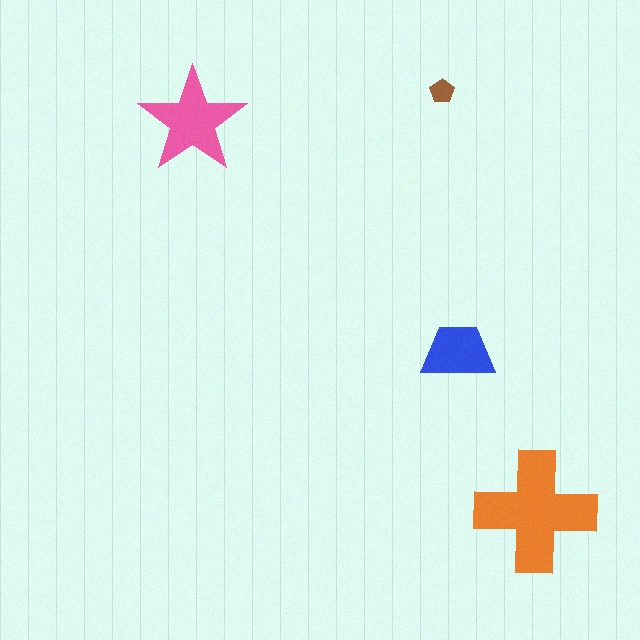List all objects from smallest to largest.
The brown pentagon, the blue trapezoid, the pink star, the orange cross.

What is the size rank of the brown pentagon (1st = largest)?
4th.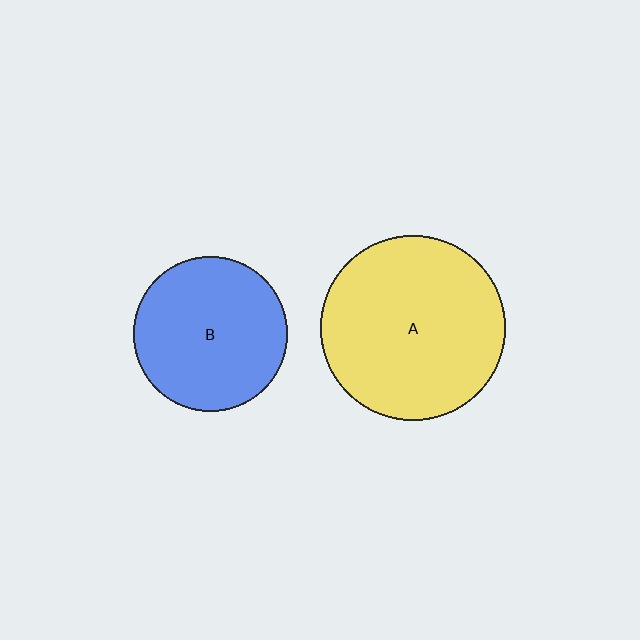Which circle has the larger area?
Circle A (yellow).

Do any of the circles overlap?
No, none of the circles overlap.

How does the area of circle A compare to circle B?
Approximately 1.4 times.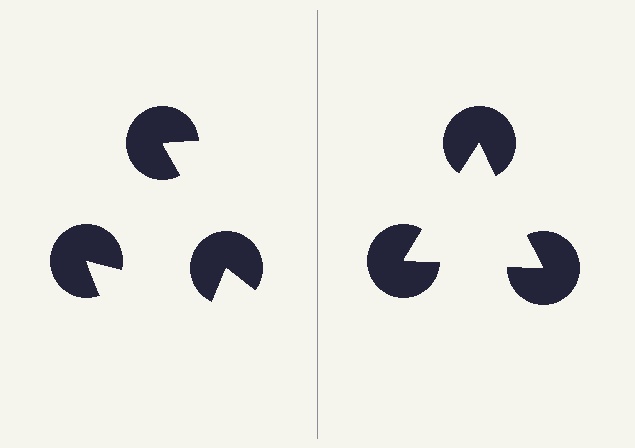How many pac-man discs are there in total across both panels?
6 — 3 on each side.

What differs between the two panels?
The pac-man discs are positioned identically on both sides; only the wedge orientations differ. On the right they align to a triangle; on the left they are misaligned.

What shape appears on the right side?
An illusory triangle.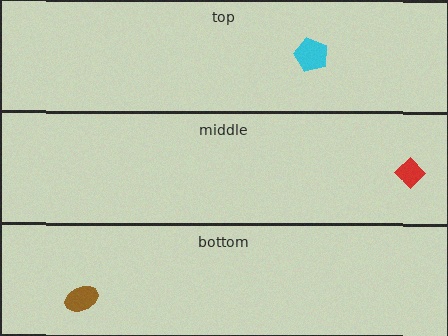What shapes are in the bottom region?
The brown ellipse.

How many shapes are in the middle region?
1.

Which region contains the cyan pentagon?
The top region.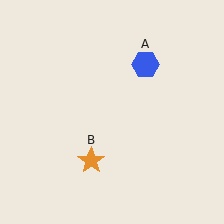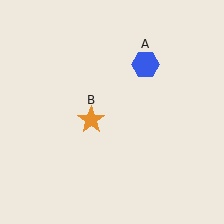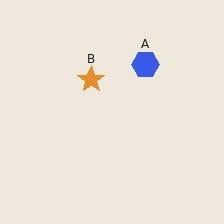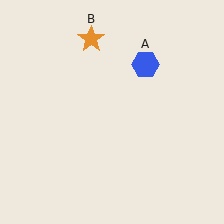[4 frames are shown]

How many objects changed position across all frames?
1 object changed position: orange star (object B).